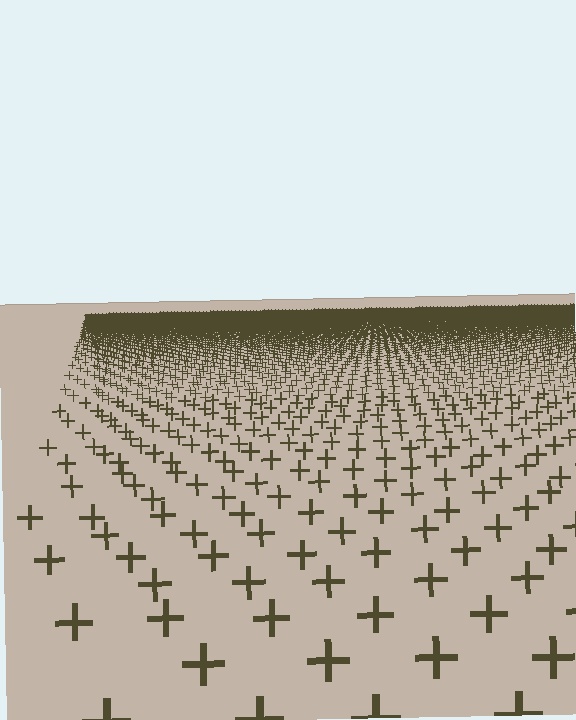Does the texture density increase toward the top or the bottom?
Density increases toward the top.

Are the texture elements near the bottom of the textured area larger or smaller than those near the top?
Larger. Near the bottom, elements are closer to the viewer and appear at a bigger on-screen size.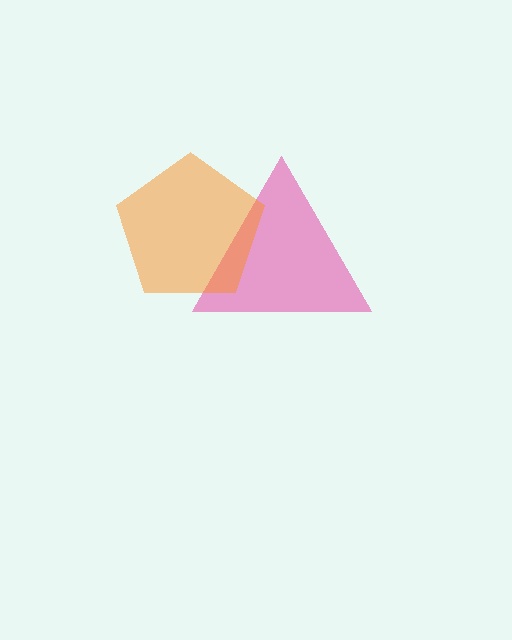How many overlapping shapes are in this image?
There are 2 overlapping shapes in the image.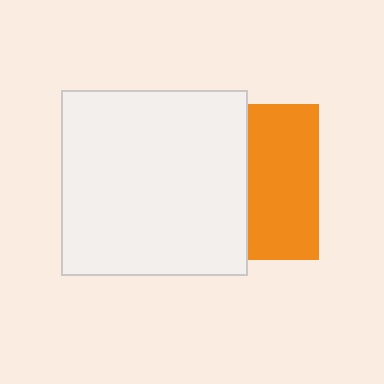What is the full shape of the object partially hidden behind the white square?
The partially hidden object is an orange square.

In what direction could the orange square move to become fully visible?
The orange square could move right. That would shift it out from behind the white square entirely.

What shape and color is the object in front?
The object in front is a white square.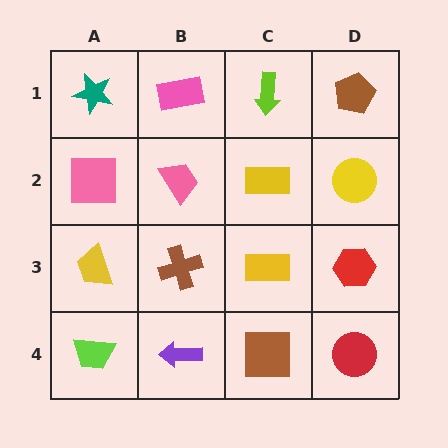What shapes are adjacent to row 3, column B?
A pink trapezoid (row 2, column B), a purple arrow (row 4, column B), a yellow trapezoid (row 3, column A), a yellow rectangle (row 3, column C).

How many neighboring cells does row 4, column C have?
3.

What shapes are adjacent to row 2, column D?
A brown pentagon (row 1, column D), a red hexagon (row 3, column D), a yellow rectangle (row 2, column C).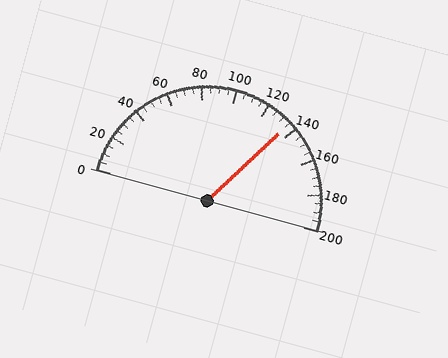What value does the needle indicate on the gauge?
The needle indicates approximately 135.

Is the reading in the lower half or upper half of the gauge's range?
The reading is in the upper half of the range (0 to 200).